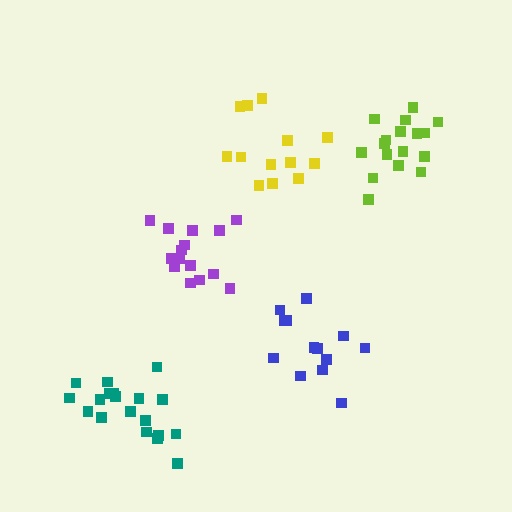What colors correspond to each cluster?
The clusters are colored: yellow, blue, lime, teal, purple.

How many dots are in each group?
Group 1: 13 dots, Group 2: 13 dots, Group 3: 17 dots, Group 4: 19 dots, Group 5: 15 dots (77 total).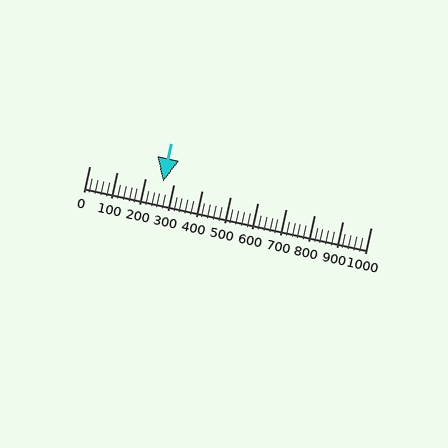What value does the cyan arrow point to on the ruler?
The cyan arrow points to approximately 262.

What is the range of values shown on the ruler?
The ruler shows values from 0 to 1000.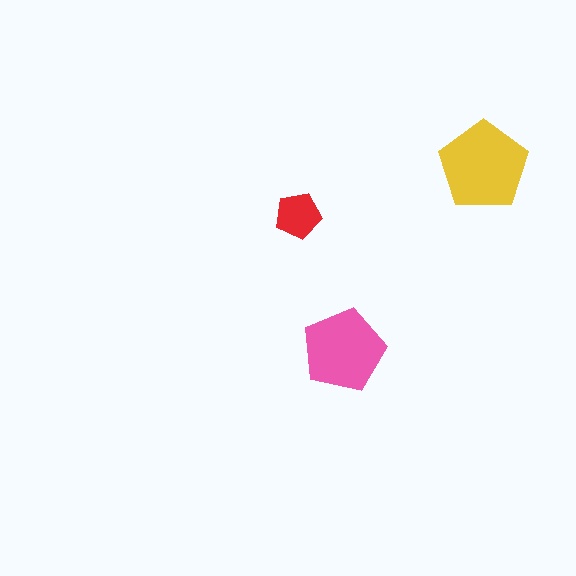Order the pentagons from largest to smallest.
the yellow one, the pink one, the red one.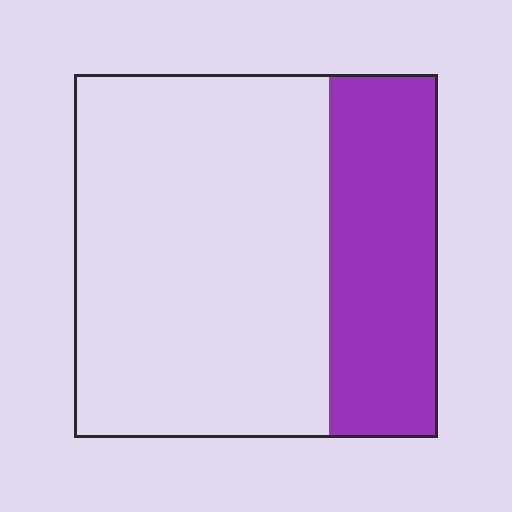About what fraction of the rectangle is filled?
About one third (1/3).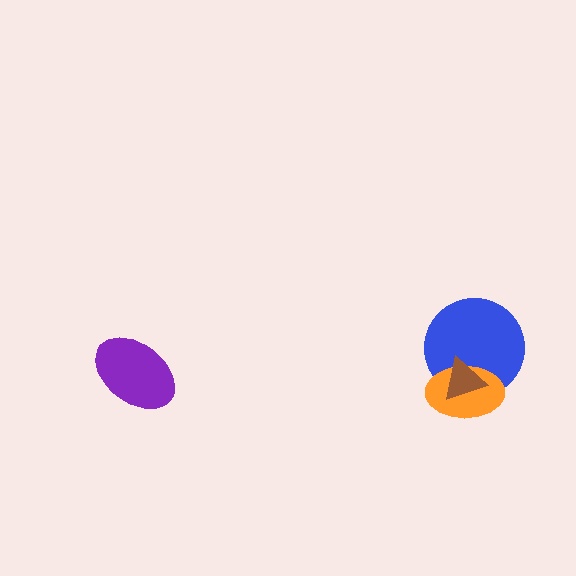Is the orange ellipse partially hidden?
Yes, it is partially covered by another shape.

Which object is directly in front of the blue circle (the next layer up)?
The orange ellipse is directly in front of the blue circle.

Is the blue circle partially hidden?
Yes, it is partially covered by another shape.